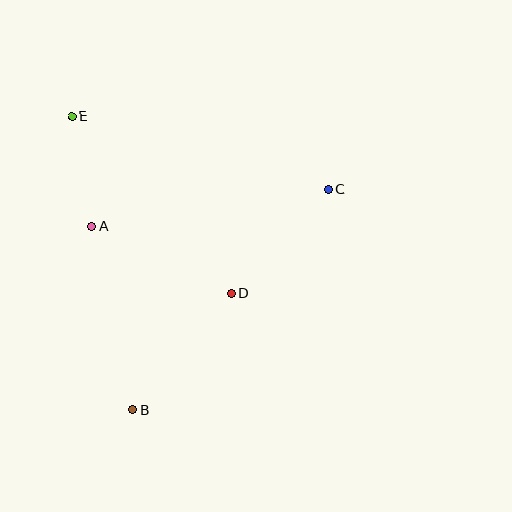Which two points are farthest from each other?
Points B and E are farthest from each other.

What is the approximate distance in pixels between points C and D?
The distance between C and D is approximately 143 pixels.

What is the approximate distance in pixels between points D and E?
The distance between D and E is approximately 238 pixels.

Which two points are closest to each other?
Points A and E are closest to each other.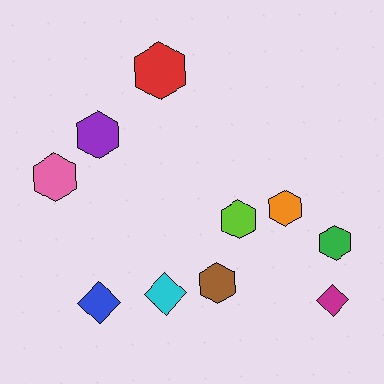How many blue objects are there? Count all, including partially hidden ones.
There is 1 blue object.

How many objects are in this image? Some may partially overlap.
There are 10 objects.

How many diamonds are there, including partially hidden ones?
There are 3 diamonds.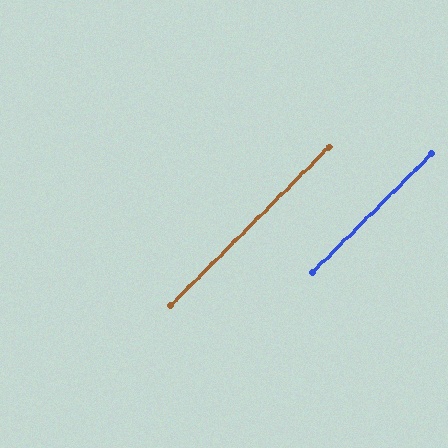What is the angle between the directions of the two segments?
Approximately 0 degrees.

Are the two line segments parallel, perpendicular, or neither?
Parallel — their directions differ by only 0.2°.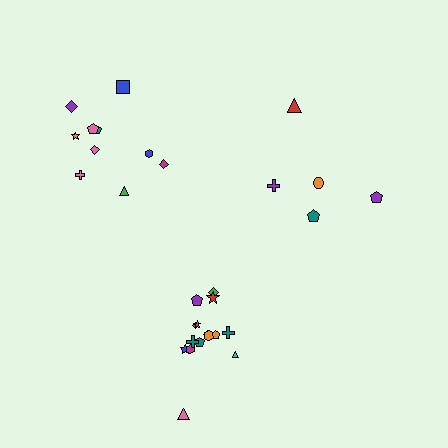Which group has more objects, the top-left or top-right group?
The top-left group.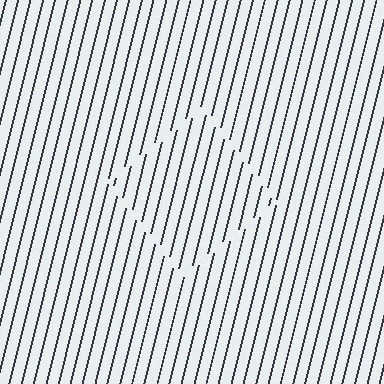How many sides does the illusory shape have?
4 sides — the line-ends trace a square.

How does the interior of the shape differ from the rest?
The interior of the shape contains the same grating, shifted by half a period — the contour is defined by the phase discontinuity where line-ends from the inner and outer gratings abut.